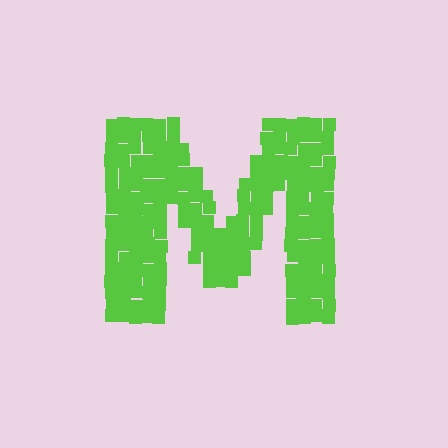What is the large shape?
The large shape is the letter M.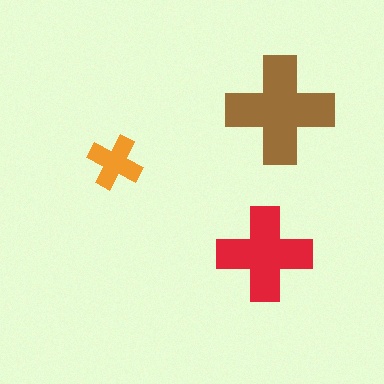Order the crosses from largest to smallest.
the brown one, the red one, the orange one.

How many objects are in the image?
There are 3 objects in the image.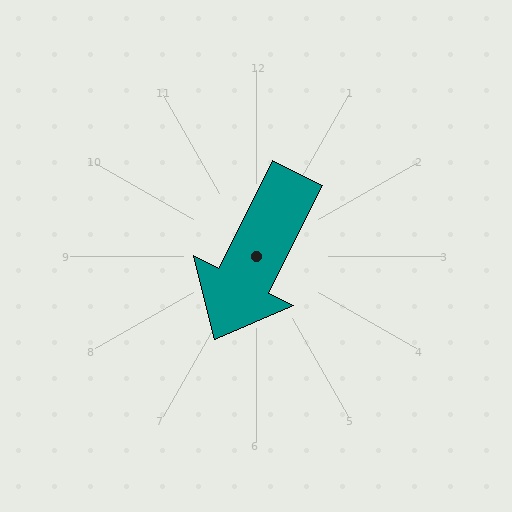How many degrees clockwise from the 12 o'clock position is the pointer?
Approximately 207 degrees.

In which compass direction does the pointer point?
Southwest.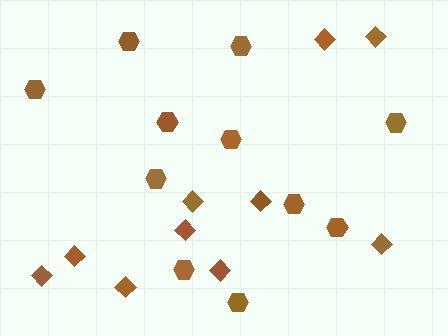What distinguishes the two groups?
There are 2 groups: one group of hexagons (11) and one group of diamonds (10).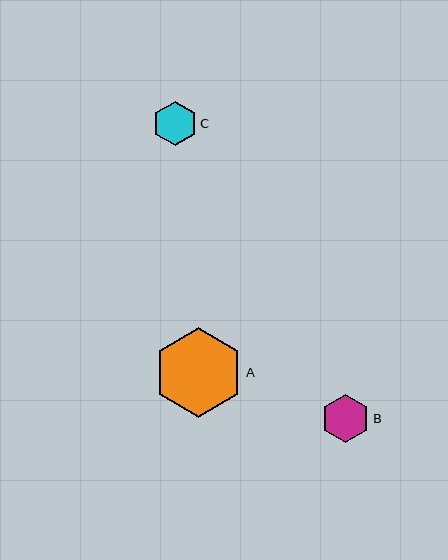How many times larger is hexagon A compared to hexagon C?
Hexagon A is approximately 2.0 times the size of hexagon C.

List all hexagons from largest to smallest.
From largest to smallest: A, B, C.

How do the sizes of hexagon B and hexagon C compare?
Hexagon B and hexagon C are approximately the same size.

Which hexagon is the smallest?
Hexagon C is the smallest with a size of approximately 44 pixels.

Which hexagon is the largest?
Hexagon A is the largest with a size of approximately 90 pixels.